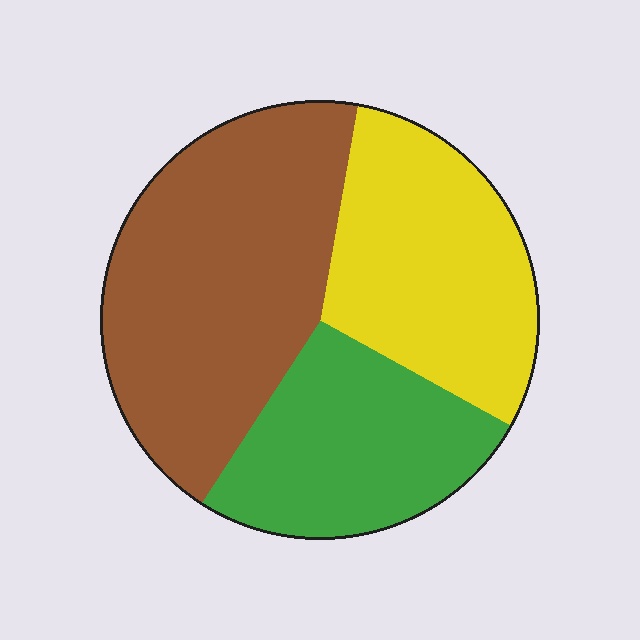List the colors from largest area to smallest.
From largest to smallest: brown, yellow, green.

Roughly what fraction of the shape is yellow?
Yellow covers about 30% of the shape.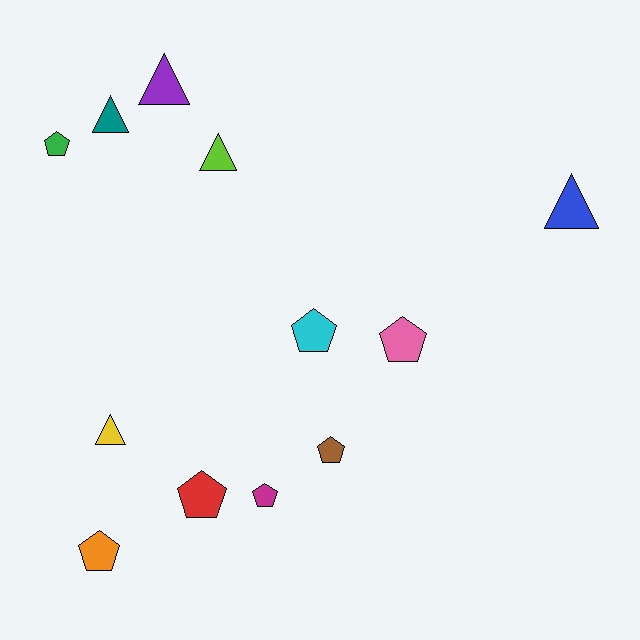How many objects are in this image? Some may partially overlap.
There are 12 objects.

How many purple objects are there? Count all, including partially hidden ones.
There is 1 purple object.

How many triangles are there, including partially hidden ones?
There are 5 triangles.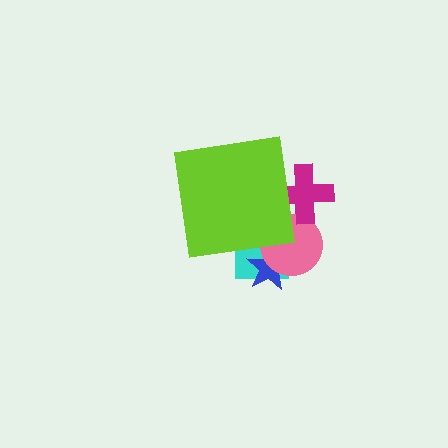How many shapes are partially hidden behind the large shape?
4 shapes are partially hidden.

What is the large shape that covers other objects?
A lime square.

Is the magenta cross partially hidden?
Yes, the magenta cross is partially hidden behind the lime square.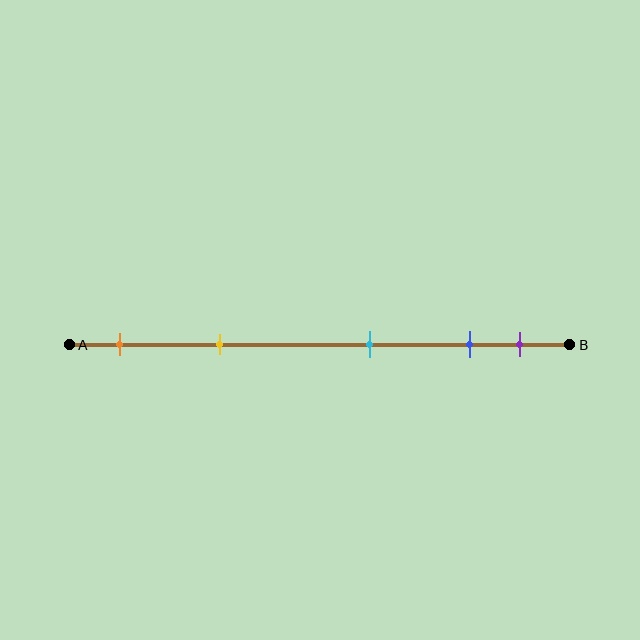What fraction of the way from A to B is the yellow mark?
The yellow mark is approximately 30% (0.3) of the way from A to B.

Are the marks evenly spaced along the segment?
No, the marks are not evenly spaced.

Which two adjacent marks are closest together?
The blue and purple marks are the closest adjacent pair.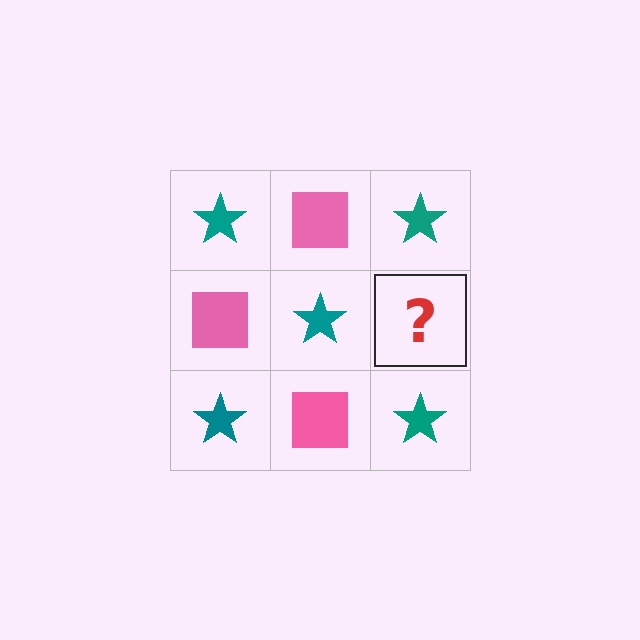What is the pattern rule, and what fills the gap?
The rule is that it alternates teal star and pink square in a checkerboard pattern. The gap should be filled with a pink square.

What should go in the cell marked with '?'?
The missing cell should contain a pink square.